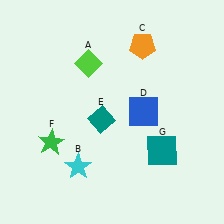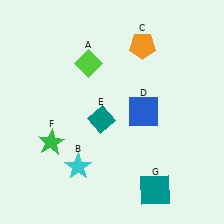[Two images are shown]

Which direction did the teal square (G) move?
The teal square (G) moved down.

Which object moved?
The teal square (G) moved down.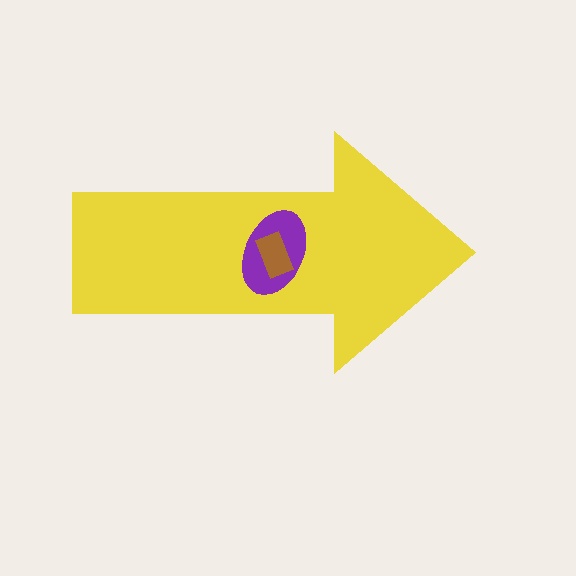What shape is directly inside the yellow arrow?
The purple ellipse.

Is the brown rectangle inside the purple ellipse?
Yes.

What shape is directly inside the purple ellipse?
The brown rectangle.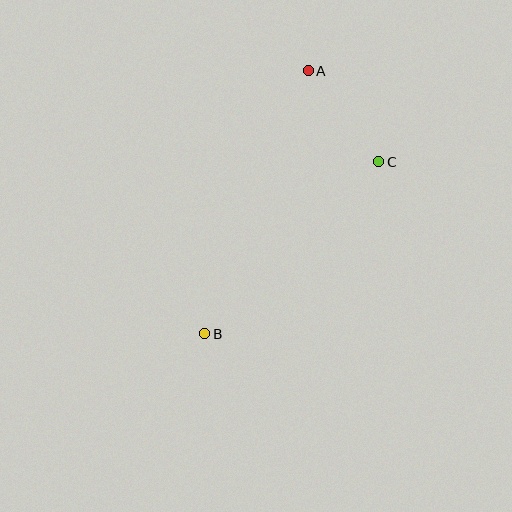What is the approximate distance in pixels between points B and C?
The distance between B and C is approximately 245 pixels.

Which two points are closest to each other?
Points A and C are closest to each other.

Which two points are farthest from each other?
Points A and B are farthest from each other.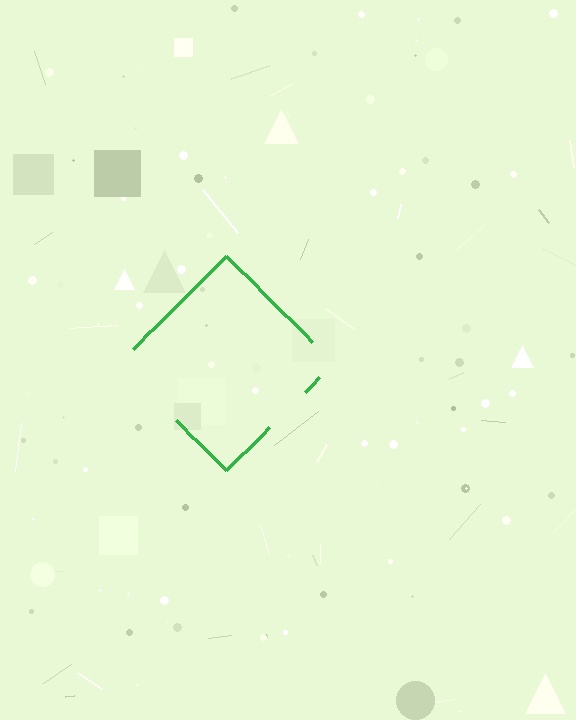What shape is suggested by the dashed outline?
The dashed outline suggests a diamond.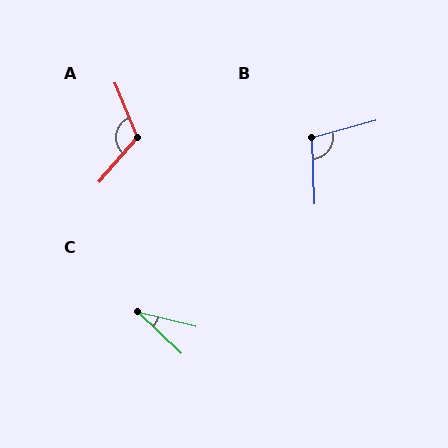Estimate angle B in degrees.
Approximately 102 degrees.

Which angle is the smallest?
C, at approximately 30 degrees.